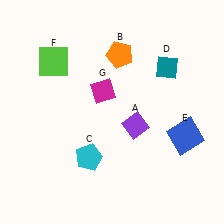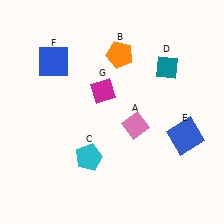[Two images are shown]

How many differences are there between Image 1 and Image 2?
There are 2 differences between the two images.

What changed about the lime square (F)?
In Image 1, F is lime. In Image 2, it changed to blue.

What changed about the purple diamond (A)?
In Image 1, A is purple. In Image 2, it changed to pink.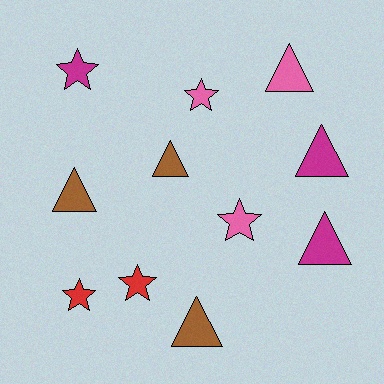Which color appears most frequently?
Magenta, with 3 objects.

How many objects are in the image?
There are 11 objects.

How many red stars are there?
There are 2 red stars.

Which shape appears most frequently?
Triangle, with 6 objects.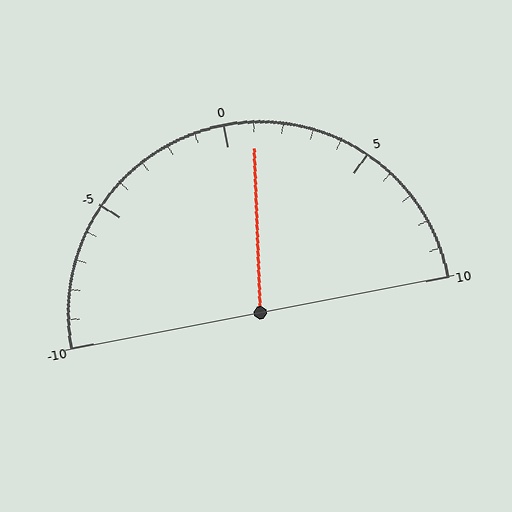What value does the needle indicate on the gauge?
The needle indicates approximately 1.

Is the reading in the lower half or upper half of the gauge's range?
The reading is in the upper half of the range (-10 to 10).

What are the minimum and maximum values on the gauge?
The gauge ranges from -10 to 10.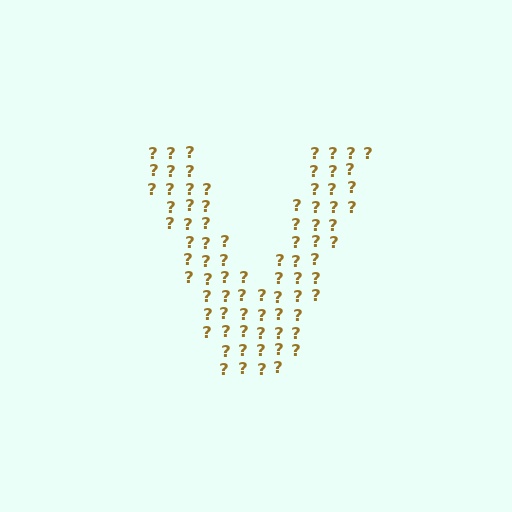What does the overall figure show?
The overall figure shows the letter V.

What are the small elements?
The small elements are question marks.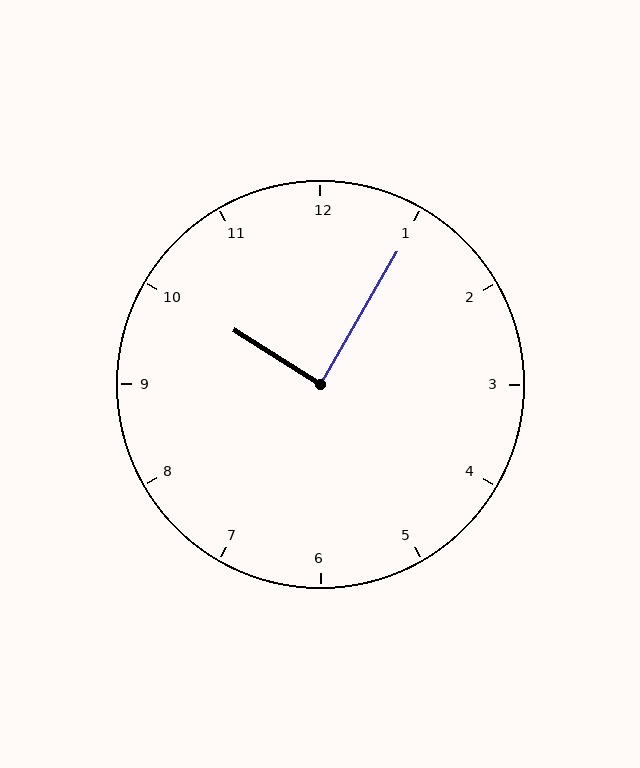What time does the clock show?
10:05.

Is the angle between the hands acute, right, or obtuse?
It is right.